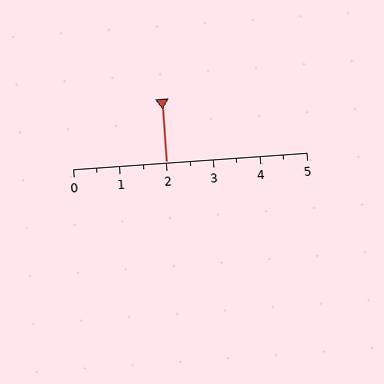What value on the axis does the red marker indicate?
The marker indicates approximately 2.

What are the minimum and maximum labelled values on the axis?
The axis runs from 0 to 5.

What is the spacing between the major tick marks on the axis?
The major ticks are spaced 1 apart.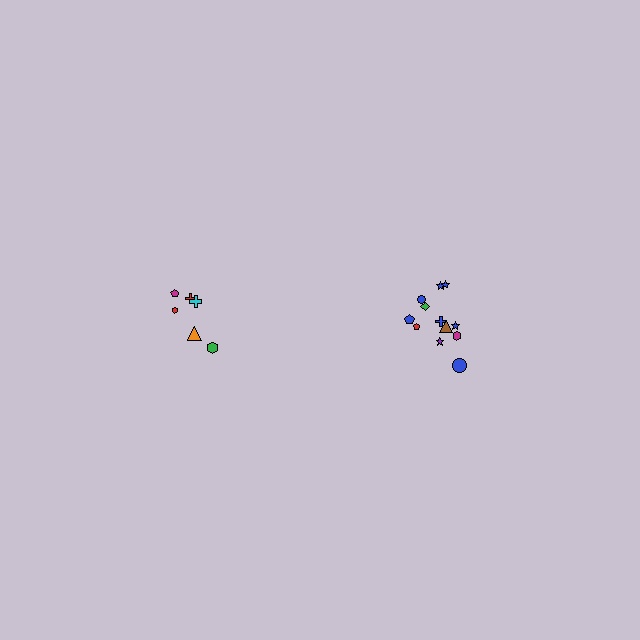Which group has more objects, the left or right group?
The right group.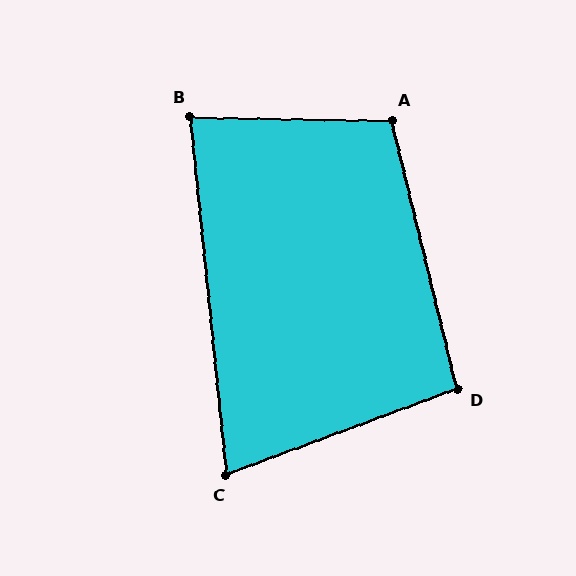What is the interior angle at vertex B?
Approximately 83 degrees (acute).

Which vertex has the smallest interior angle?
C, at approximately 75 degrees.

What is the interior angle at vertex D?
Approximately 97 degrees (obtuse).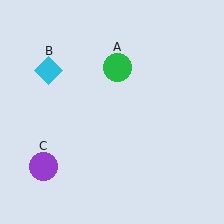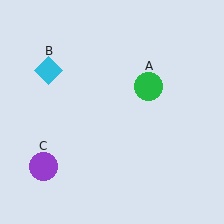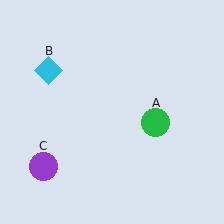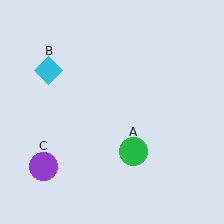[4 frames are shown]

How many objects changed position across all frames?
1 object changed position: green circle (object A).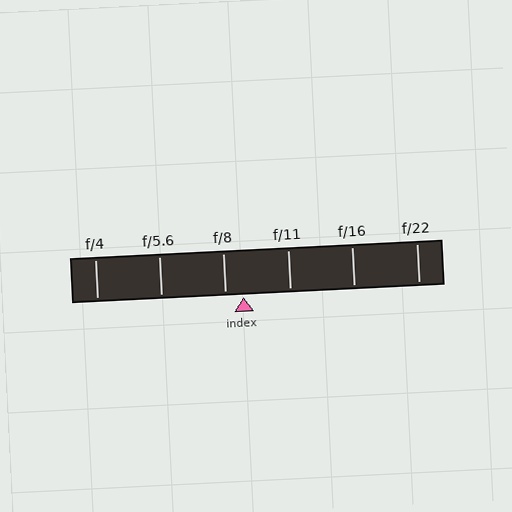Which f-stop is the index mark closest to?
The index mark is closest to f/8.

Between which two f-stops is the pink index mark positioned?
The index mark is between f/8 and f/11.